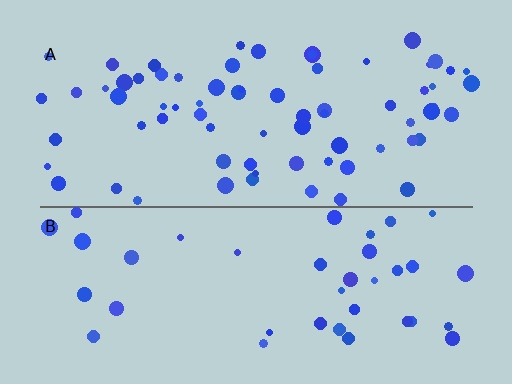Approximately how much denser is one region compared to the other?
Approximately 1.8× — region A over region B.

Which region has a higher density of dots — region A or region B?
A (the top).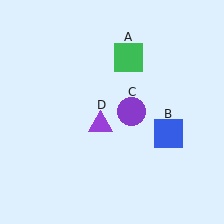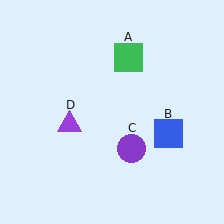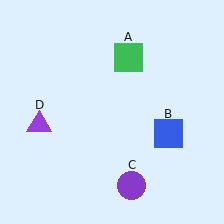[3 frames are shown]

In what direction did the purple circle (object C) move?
The purple circle (object C) moved down.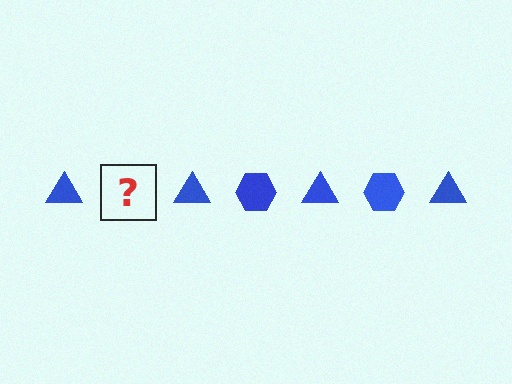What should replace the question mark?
The question mark should be replaced with a blue hexagon.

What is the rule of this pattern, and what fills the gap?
The rule is that the pattern cycles through triangle, hexagon shapes in blue. The gap should be filled with a blue hexagon.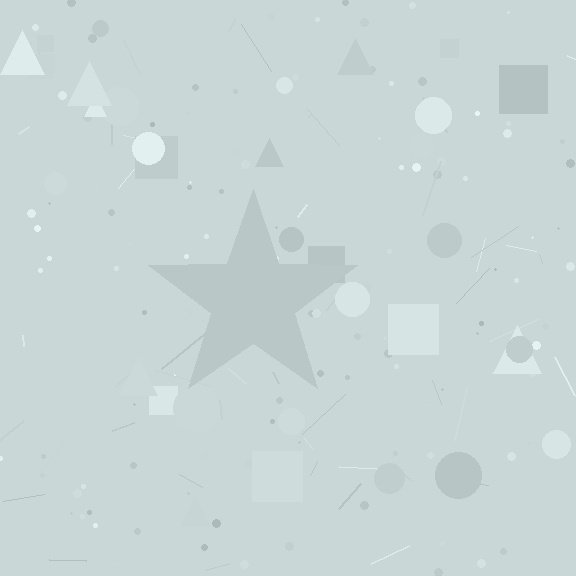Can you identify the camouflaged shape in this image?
The camouflaged shape is a star.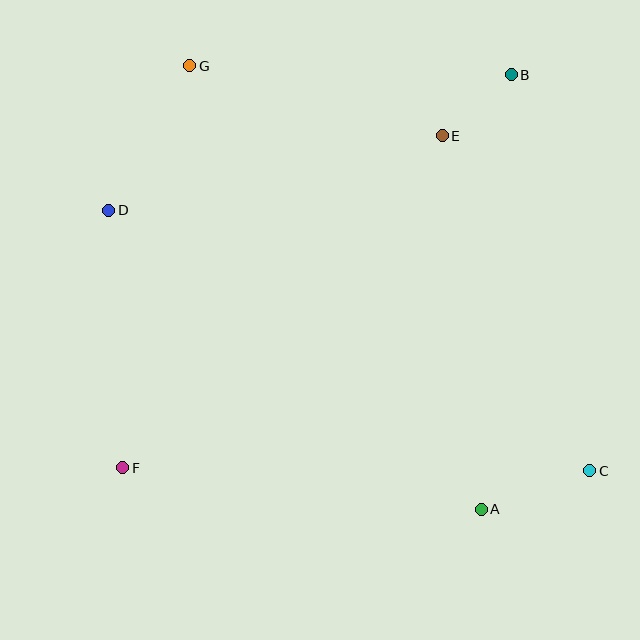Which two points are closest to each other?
Points B and E are closest to each other.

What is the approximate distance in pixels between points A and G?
The distance between A and G is approximately 531 pixels.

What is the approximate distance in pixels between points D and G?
The distance between D and G is approximately 166 pixels.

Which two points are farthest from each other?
Points C and G are farthest from each other.